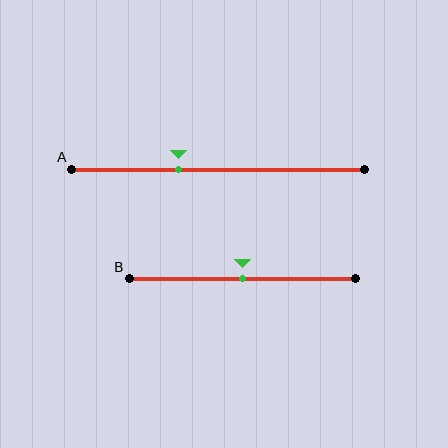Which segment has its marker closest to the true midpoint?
Segment B has its marker closest to the true midpoint.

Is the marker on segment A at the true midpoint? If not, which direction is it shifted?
No, the marker on segment A is shifted to the left by about 14% of the segment length.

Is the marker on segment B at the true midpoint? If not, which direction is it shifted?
Yes, the marker on segment B is at the true midpoint.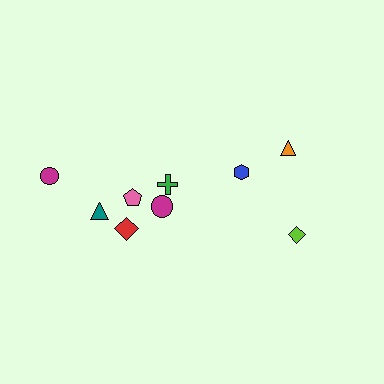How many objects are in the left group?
There are 6 objects.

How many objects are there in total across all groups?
There are 9 objects.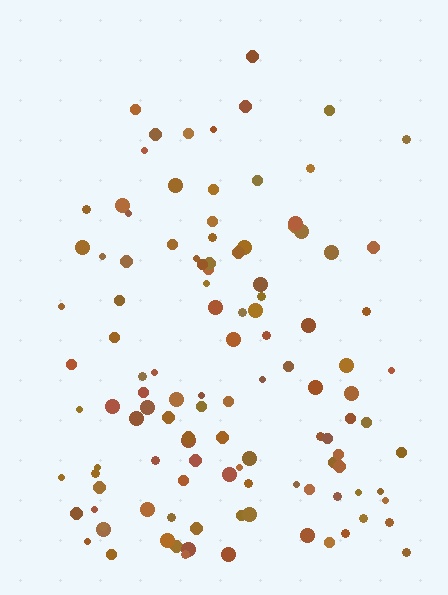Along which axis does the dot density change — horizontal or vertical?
Vertical.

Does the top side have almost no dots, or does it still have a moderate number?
Still a moderate number, just noticeably fewer than the bottom.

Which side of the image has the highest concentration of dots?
The bottom.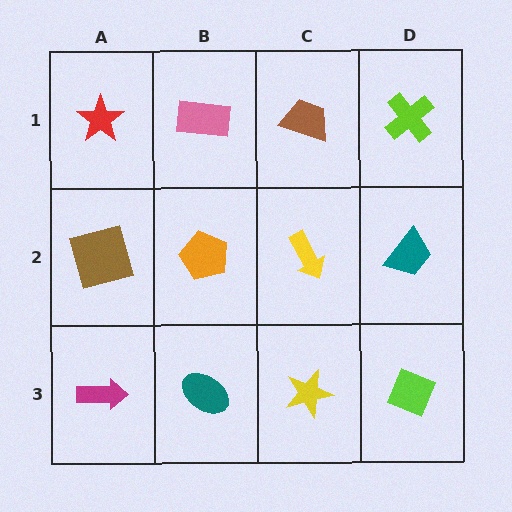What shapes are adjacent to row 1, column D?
A teal trapezoid (row 2, column D), a brown trapezoid (row 1, column C).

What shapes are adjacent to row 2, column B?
A pink rectangle (row 1, column B), a teal ellipse (row 3, column B), a brown square (row 2, column A), a yellow arrow (row 2, column C).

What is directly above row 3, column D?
A teal trapezoid.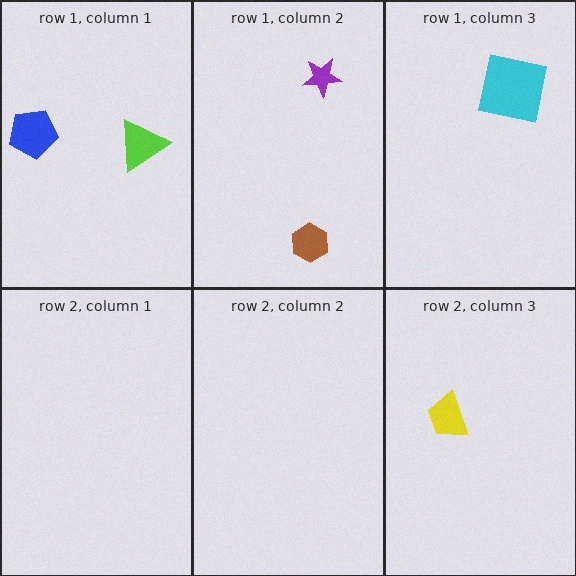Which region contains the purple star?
The row 1, column 2 region.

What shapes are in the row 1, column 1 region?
The blue pentagon, the lime triangle.